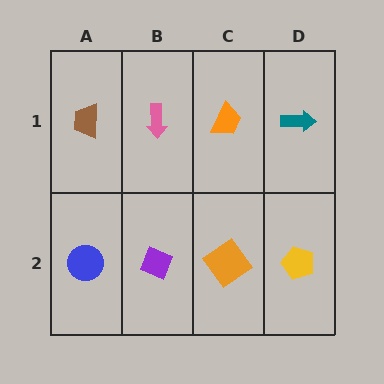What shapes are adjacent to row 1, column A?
A blue circle (row 2, column A), a pink arrow (row 1, column B).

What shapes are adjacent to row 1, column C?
An orange diamond (row 2, column C), a pink arrow (row 1, column B), a teal arrow (row 1, column D).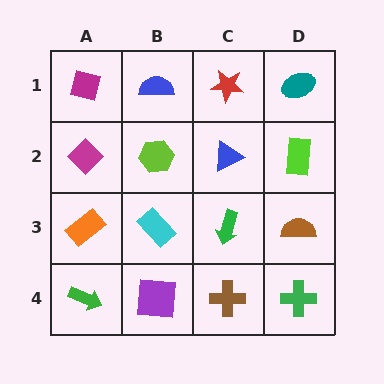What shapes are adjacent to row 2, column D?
A teal ellipse (row 1, column D), a brown semicircle (row 3, column D), a blue triangle (row 2, column C).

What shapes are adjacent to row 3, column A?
A magenta diamond (row 2, column A), a green arrow (row 4, column A), a cyan rectangle (row 3, column B).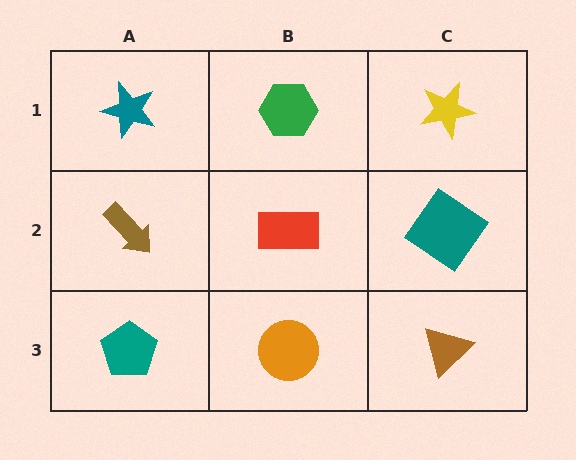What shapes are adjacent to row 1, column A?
A brown arrow (row 2, column A), a green hexagon (row 1, column B).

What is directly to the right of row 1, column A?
A green hexagon.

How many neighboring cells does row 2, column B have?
4.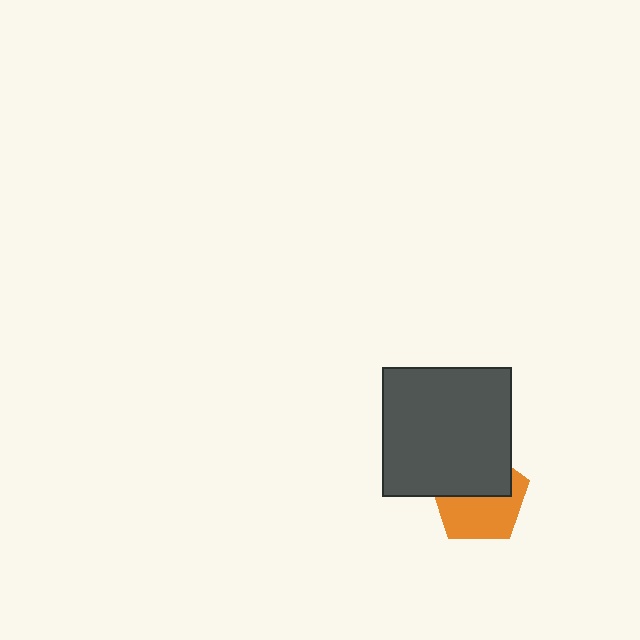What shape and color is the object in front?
The object in front is a dark gray square.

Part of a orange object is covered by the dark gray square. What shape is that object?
It is a pentagon.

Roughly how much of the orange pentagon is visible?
About half of it is visible (roughly 53%).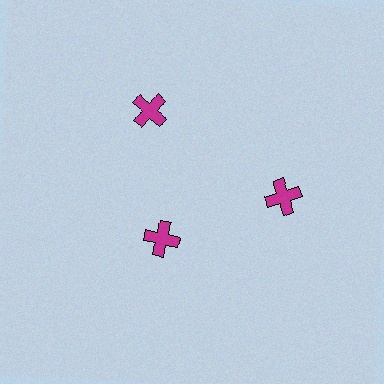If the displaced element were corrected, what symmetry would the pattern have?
It would have 3-fold rotational symmetry — the pattern would map onto itself every 120 degrees.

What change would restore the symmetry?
The symmetry would be restored by moving it outward, back onto the ring so that all 3 crosses sit at equal angles and equal distance from the center.